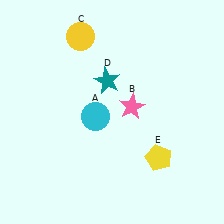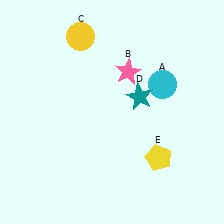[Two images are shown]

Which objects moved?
The objects that moved are: the cyan circle (A), the pink star (B), the teal star (D).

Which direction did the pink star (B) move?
The pink star (B) moved up.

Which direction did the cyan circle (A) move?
The cyan circle (A) moved right.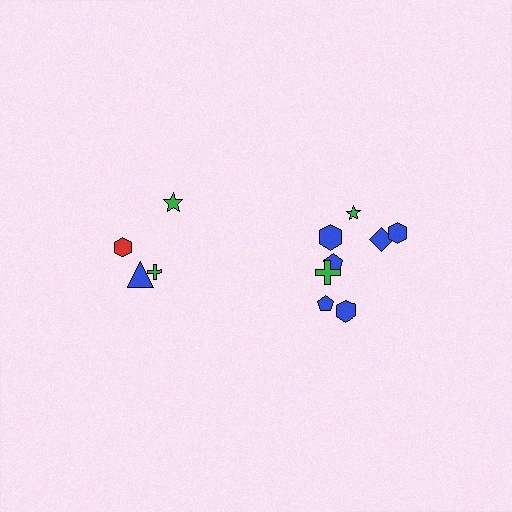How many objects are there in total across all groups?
There are 12 objects.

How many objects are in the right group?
There are 8 objects.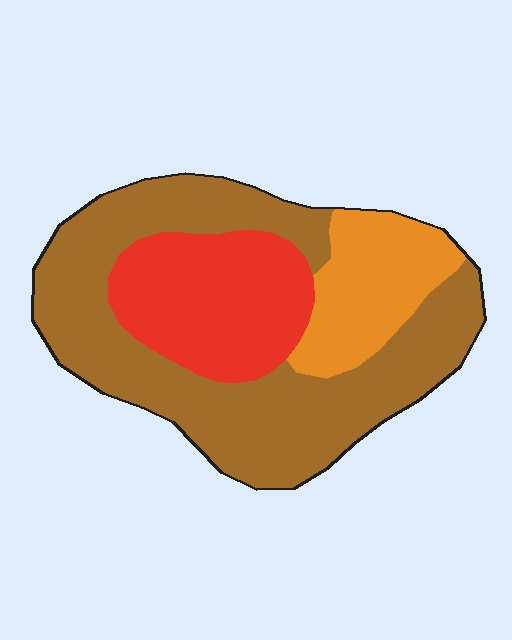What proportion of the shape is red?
Red takes up about one quarter (1/4) of the shape.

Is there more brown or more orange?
Brown.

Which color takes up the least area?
Orange, at roughly 20%.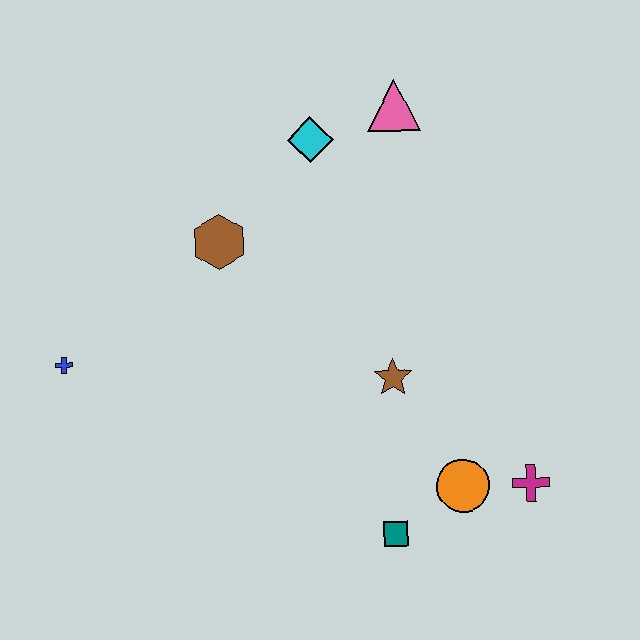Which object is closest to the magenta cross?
The orange circle is closest to the magenta cross.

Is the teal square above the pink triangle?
No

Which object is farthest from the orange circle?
The blue cross is farthest from the orange circle.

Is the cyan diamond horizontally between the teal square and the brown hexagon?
Yes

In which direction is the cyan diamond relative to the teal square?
The cyan diamond is above the teal square.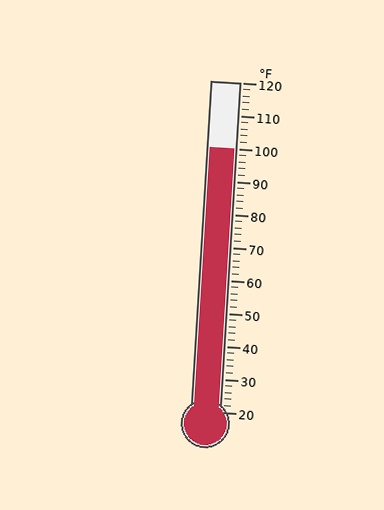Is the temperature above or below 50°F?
The temperature is above 50°F.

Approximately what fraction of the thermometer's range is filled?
The thermometer is filled to approximately 80% of its range.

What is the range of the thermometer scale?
The thermometer scale ranges from 20°F to 120°F.